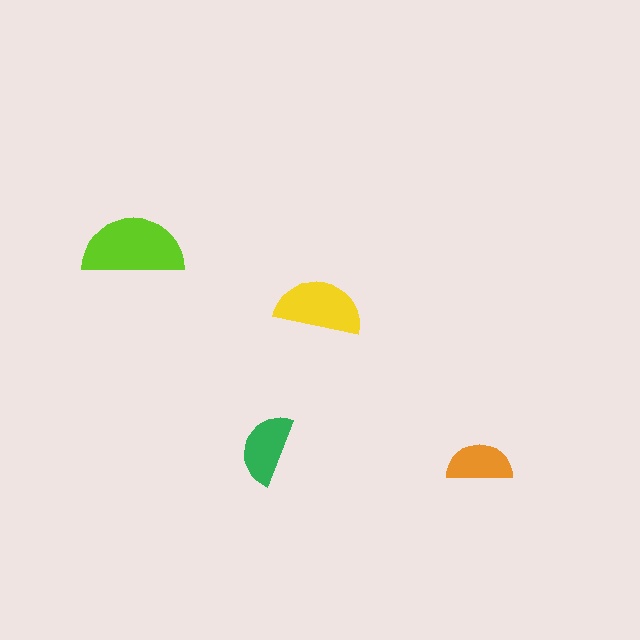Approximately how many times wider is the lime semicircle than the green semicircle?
About 1.5 times wider.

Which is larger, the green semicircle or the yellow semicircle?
The yellow one.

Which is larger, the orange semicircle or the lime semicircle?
The lime one.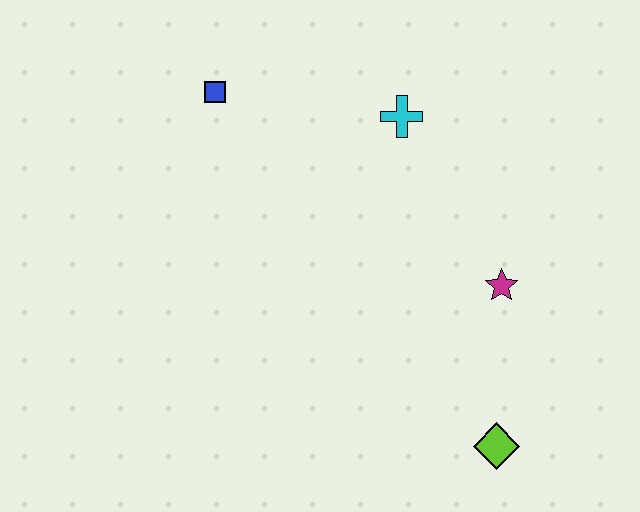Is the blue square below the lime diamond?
No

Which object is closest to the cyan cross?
The blue square is closest to the cyan cross.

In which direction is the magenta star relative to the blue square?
The magenta star is to the right of the blue square.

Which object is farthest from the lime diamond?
The blue square is farthest from the lime diamond.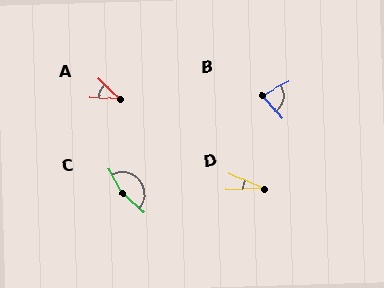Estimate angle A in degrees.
Approximately 41 degrees.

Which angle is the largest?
C, at approximately 162 degrees.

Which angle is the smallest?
D, at approximately 24 degrees.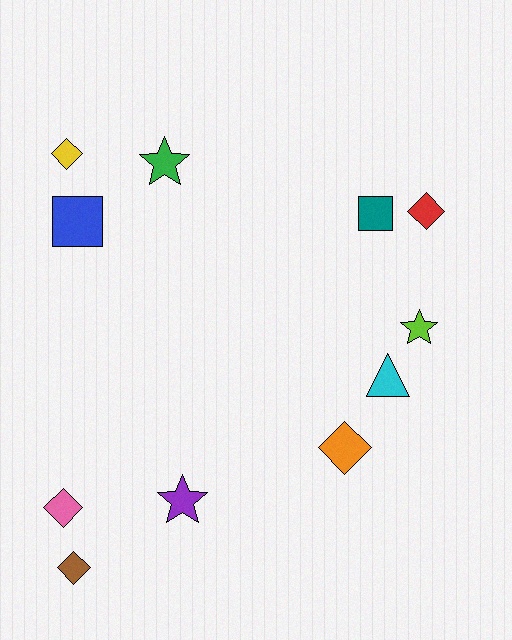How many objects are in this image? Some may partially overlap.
There are 11 objects.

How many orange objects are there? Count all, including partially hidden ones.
There is 1 orange object.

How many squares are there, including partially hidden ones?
There are 2 squares.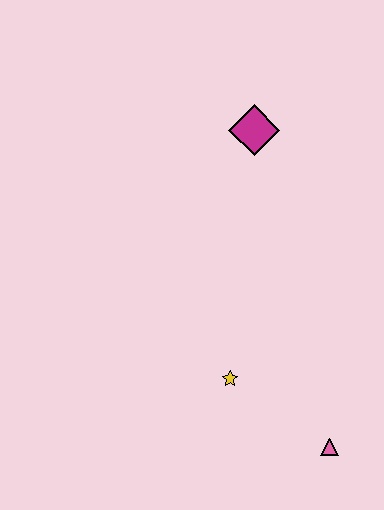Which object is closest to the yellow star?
The pink triangle is closest to the yellow star.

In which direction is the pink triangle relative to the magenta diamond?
The pink triangle is below the magenta diamond.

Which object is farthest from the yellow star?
The magenta diamond is farthest from the yellow star.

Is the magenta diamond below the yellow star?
No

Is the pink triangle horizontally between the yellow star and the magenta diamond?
No